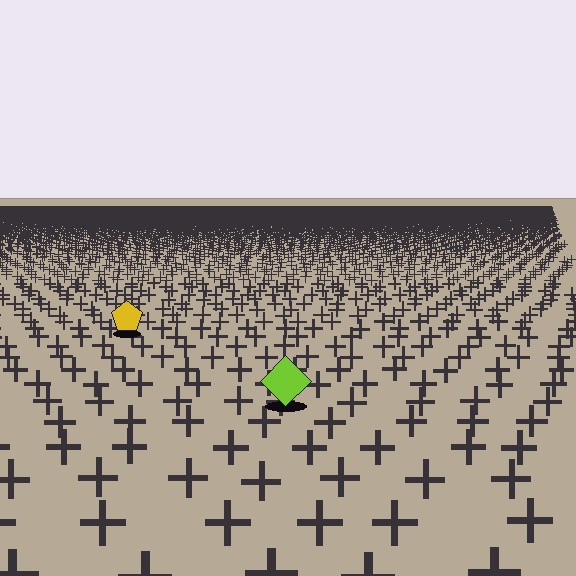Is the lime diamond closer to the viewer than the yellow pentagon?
Yes. The lime diamond is closer — you can tell from the texture gradient: the ground texture is coarser near it.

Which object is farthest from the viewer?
The yellow pentagon is farthest from the viewer. It appears smaller and the ground texture around it is denser.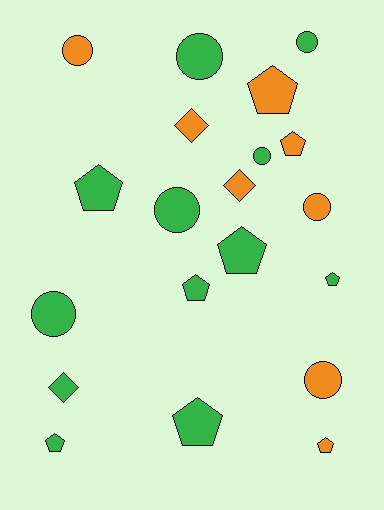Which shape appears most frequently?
Pentagon, with 9 objects.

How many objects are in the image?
There are 20 objects.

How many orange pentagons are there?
There are 3 orange pentagons.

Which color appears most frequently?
Green, with 12 objects.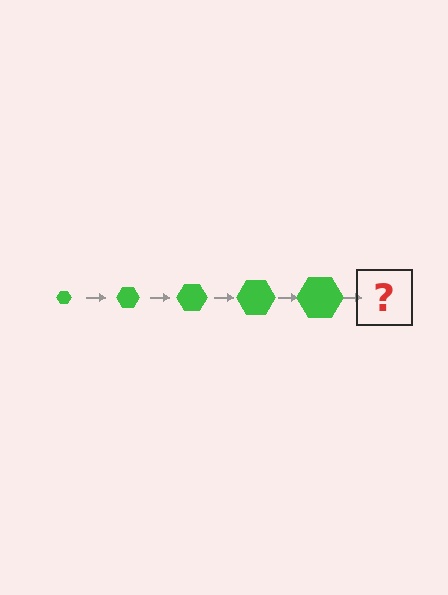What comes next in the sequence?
The next element should be a green hexagon, larger than the previous one.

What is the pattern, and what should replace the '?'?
The pattern is that the hexagon gets progressively larger each step. The '?' should be a green hexagon, larger than the previous one.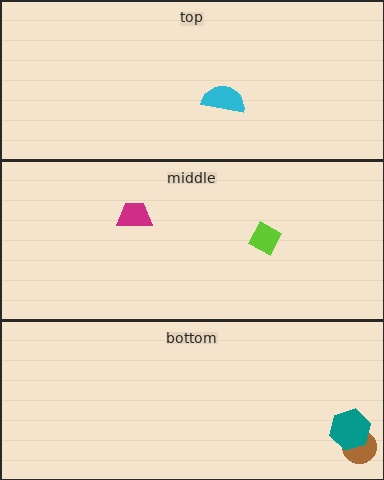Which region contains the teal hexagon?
The bottom region.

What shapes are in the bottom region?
The brown circle, the teal hexagon.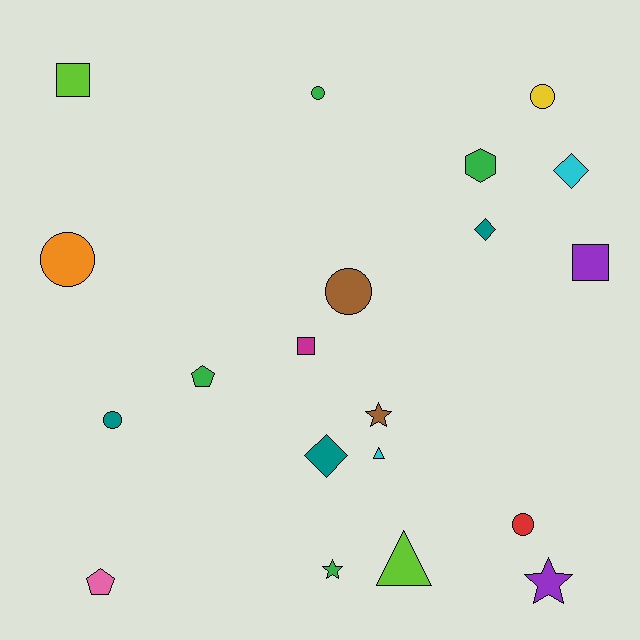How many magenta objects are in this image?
There is 1 magenta object.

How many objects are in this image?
There are 20 objects.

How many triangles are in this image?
There are 2 triangles.